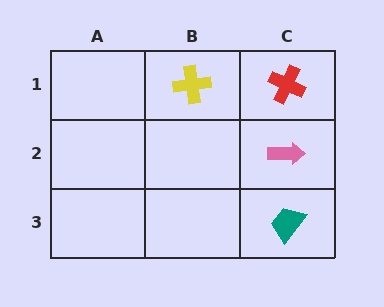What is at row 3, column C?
A teal trapezoid.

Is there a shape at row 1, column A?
No, that cell is empty.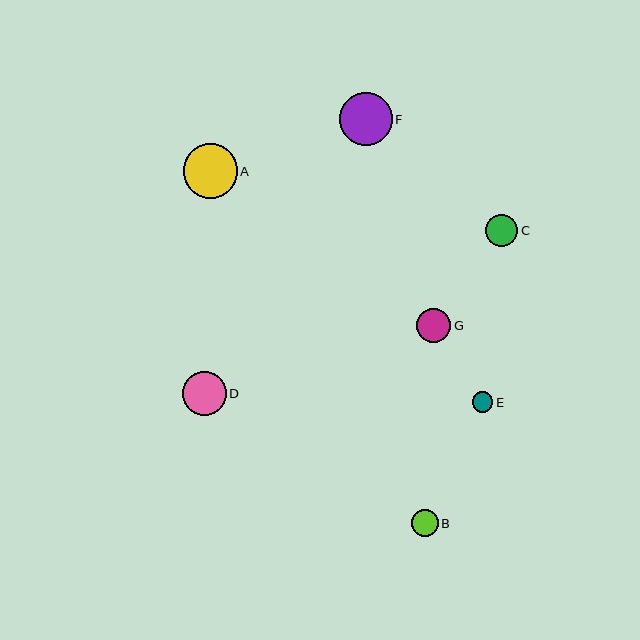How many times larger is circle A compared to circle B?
Circle A is approximately 2.0 times the size of circle B.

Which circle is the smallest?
Circle E is the smallest with a size of approximately 21 pixels.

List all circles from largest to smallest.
From largest to smallest: A, F, D, G, C, B, E.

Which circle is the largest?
Circle A is the largest with a size of approximately 54 pixels.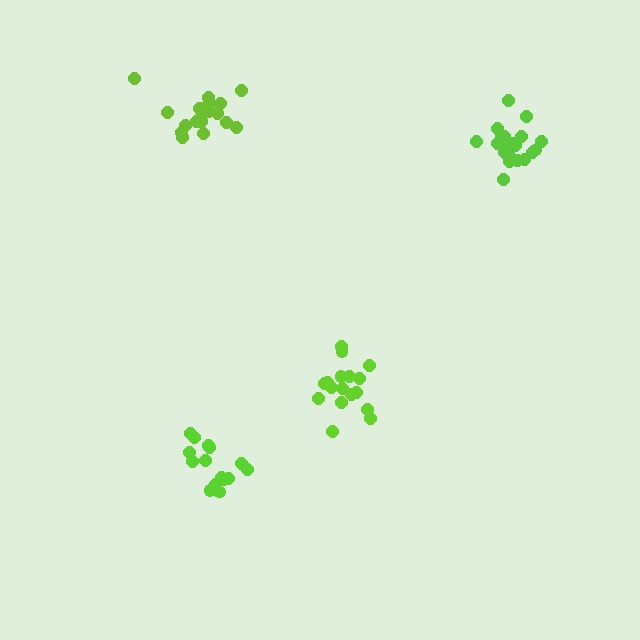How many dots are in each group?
Group 1: 21 dots, Group 2: 21 dots, Group 3: 17 dots, Group 4: 15 dots (74 total).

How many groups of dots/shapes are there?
There are 4 groups.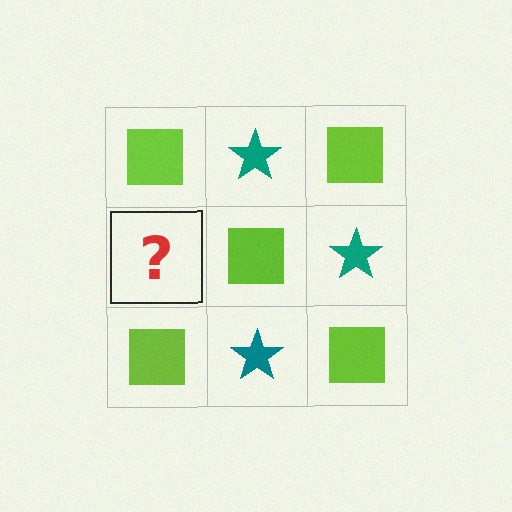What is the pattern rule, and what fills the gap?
The rule is that it alternates lime square and teal star in a checkerboard pattern. The gap should be filled with a teal star.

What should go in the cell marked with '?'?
The missing cell should contain a teal star.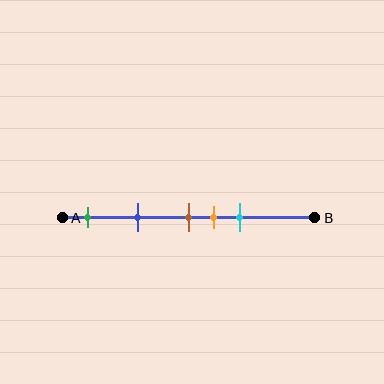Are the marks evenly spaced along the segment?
No, the marks are not evenly spaced.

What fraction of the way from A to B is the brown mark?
The brown mark is approximately 50% (0.5) of the way from A to B.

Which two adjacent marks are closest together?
The brown and orange marks are the closest adjacent pair.